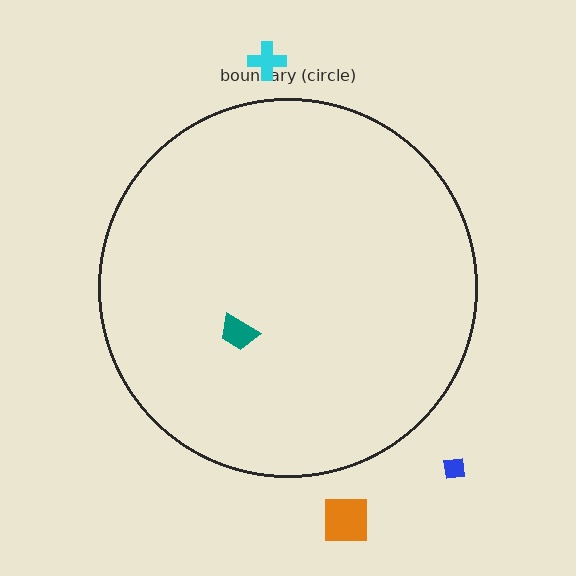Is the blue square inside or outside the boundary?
Outside.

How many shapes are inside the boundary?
1 inside, 3 outside.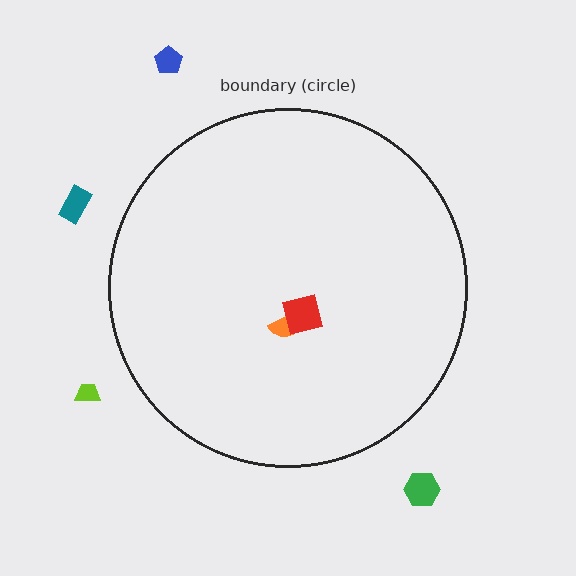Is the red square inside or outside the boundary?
Inside.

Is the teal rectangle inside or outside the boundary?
Outside.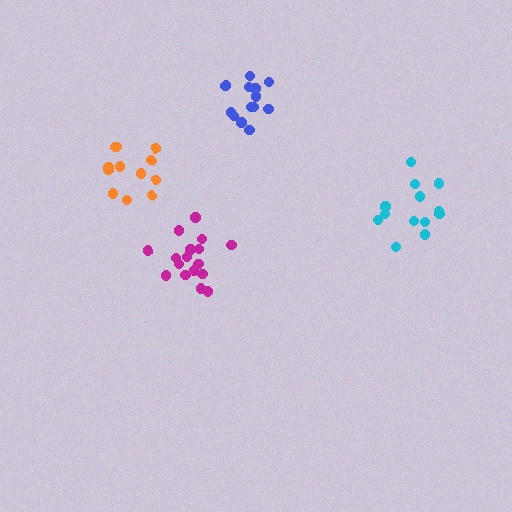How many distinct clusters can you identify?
There are 4 distinct clusters.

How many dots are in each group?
Group 1: 13 dots, Group 2: 12 dots, Group 3: 17 dots, Group 4: 14 dots (56 total).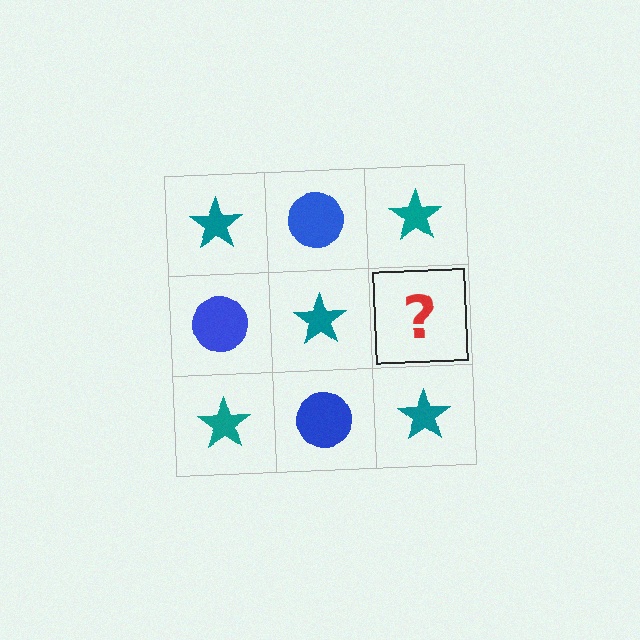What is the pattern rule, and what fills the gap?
The rule is that it alternates teal star and blue circle in a checkerboard pattern. The gap should be filled with a blue circle.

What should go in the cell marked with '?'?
The missing cell should contain a blue circle.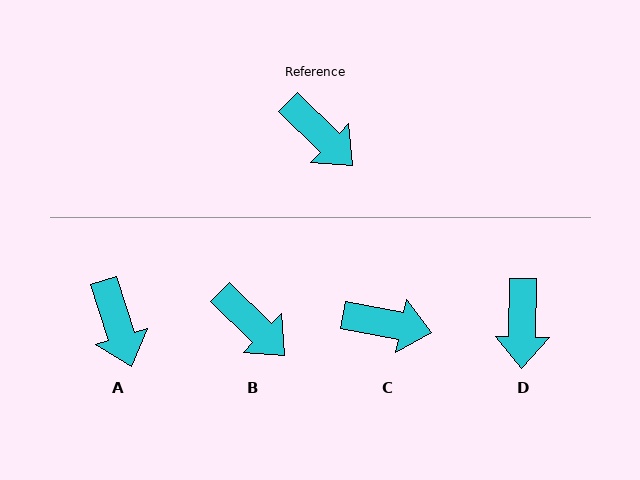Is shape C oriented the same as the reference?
No, it is off by about 33 degrees.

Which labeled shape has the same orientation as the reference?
B.